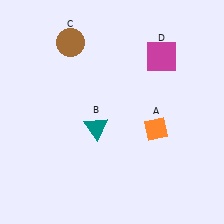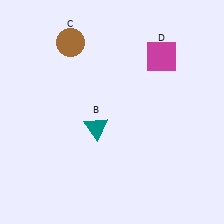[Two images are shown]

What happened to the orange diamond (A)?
The orange diamond (A) was removed in Image 2. It was in the bottom-right area of Image 1.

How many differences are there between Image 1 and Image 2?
There is 1 difference between the two images.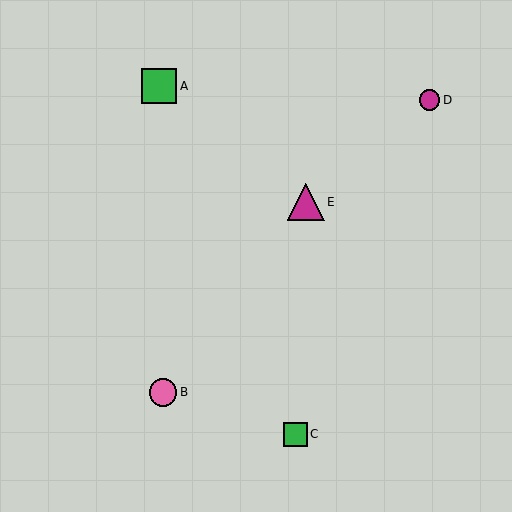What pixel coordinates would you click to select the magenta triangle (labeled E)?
Click at (306, 202) to select the magenta triangle E.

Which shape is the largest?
The magenta triangle (labeled E) is the largest.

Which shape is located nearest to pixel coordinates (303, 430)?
The green square (labeled C) at (295, 434) is nearest to that location.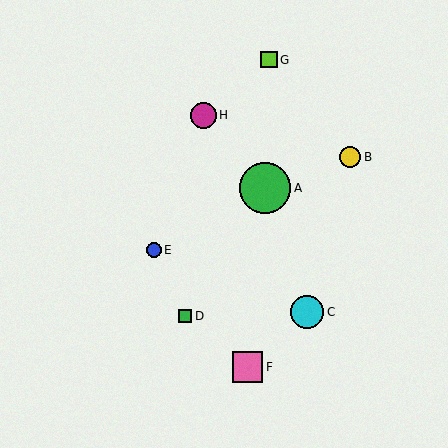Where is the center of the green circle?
The center of the green circle is at (265, 188).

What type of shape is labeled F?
Shape F is a pink square.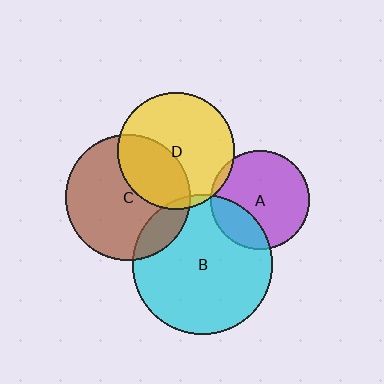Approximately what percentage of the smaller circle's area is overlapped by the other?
Approximately 25%.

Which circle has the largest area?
Circle B (cyan).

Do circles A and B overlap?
Yes.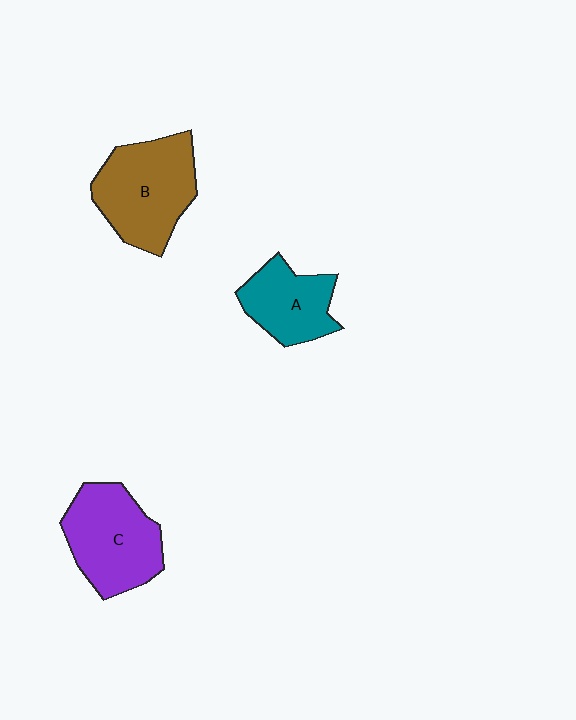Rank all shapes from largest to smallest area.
From largest to smallest: B (brown), C (purple), A (teal).